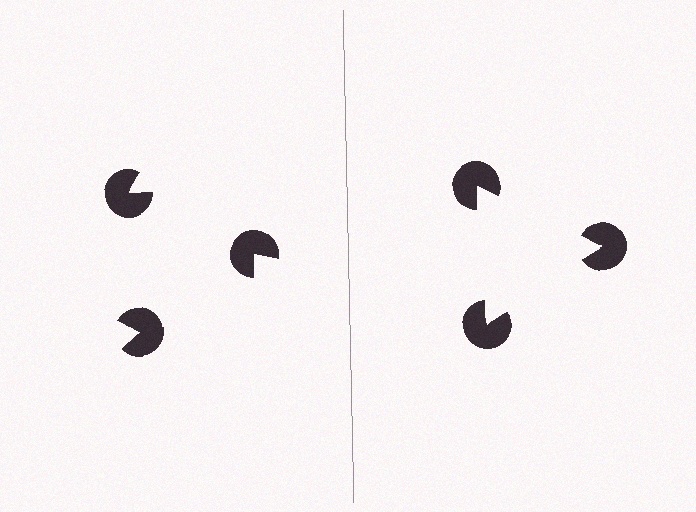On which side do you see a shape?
An illusory triangle appears on the right side. On the left side the wedge cuts are rotated, so no coherent shape forms.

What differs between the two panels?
The pac-man discs are positioned identically on both sides; only the wedge orientations differ. On the right they align to a triangle; on the left they are misaligned.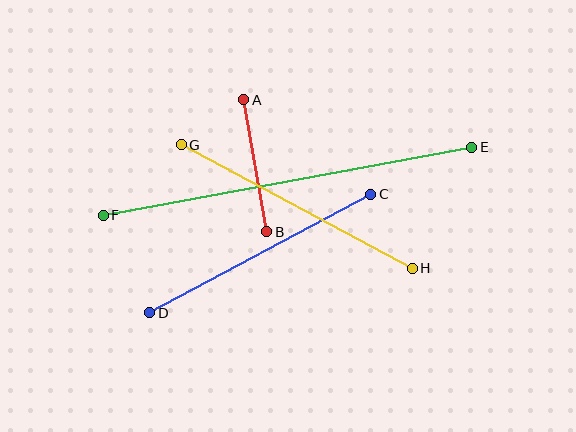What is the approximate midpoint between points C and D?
The midpoint is at approximately (260, 254) pixels.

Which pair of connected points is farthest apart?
Points E and F are farthest apart.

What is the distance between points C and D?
The distance is approximately 250 pixels.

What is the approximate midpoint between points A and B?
The midpoint is at approximately (255, 166) pixels.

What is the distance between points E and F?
The distance is approximately 375 pixels.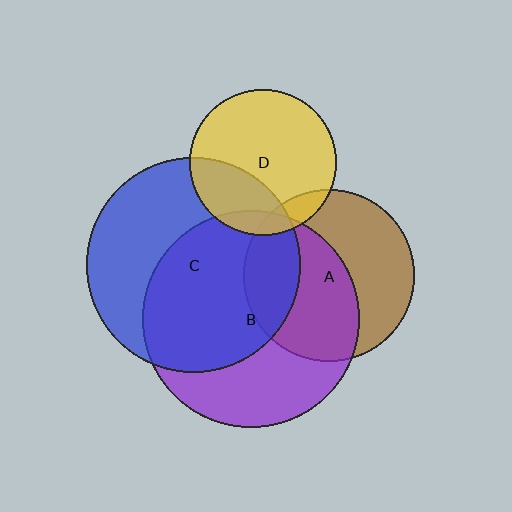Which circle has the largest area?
Circle B (purple).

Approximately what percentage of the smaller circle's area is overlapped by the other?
Approximately 55%.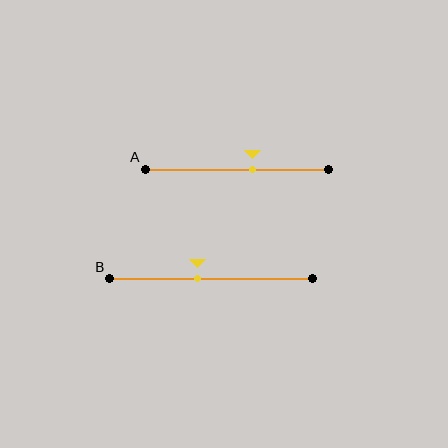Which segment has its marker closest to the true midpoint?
Segment B has its marker closest to the true midpoint.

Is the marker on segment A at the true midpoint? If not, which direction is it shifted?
No, the marker on segment A is shifted to the right by about 8% of the segment length.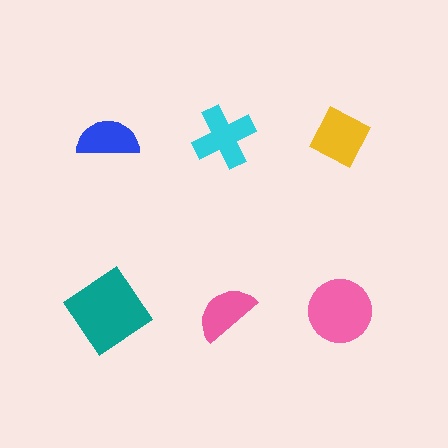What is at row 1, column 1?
A blue semicircle.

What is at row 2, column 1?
A teal diamond.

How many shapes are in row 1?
3 shapes.